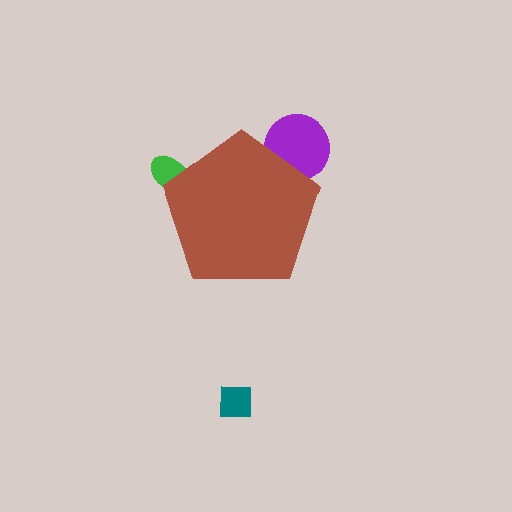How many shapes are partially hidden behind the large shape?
2 shapes are partially hidden.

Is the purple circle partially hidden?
Yes, the purple circle is partially hidden behind the brown pentagon.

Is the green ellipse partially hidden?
Yes, the green ellipse is partially hidden behind the brown pentagon.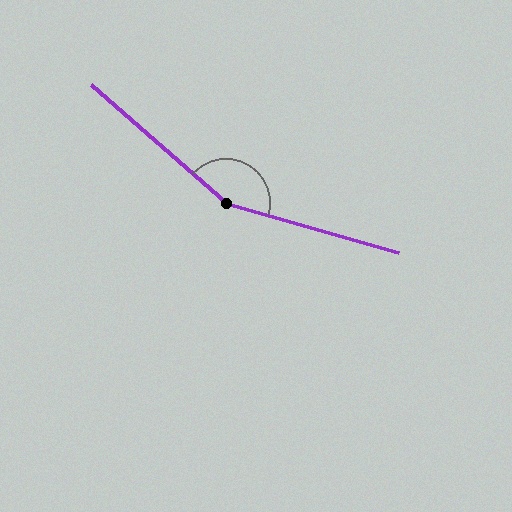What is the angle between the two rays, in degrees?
Approximately 155 degrees.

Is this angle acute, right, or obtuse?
It is obtuse.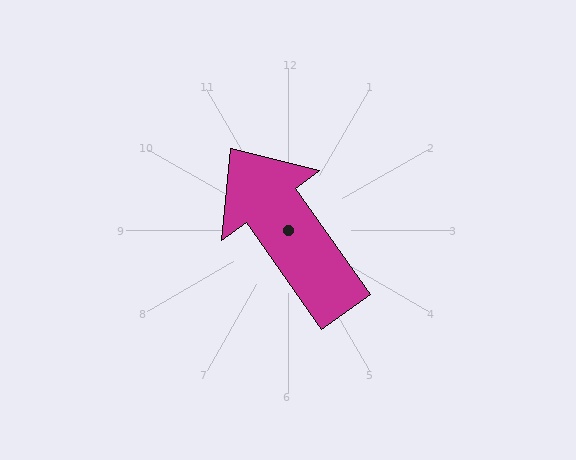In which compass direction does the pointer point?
Northwest.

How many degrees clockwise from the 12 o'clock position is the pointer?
Approximately 325 degrees.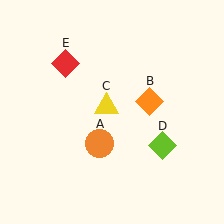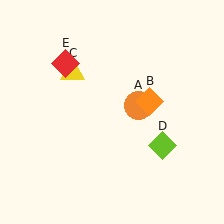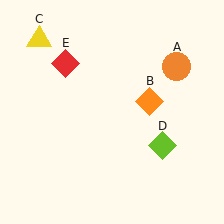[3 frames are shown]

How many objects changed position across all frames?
2 objects changed position: orange circle (object A), yellow triangle (object C).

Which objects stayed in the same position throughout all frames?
Orange diamond (object B) and lime diamond (object D) and red diamond (object E) remained stationary.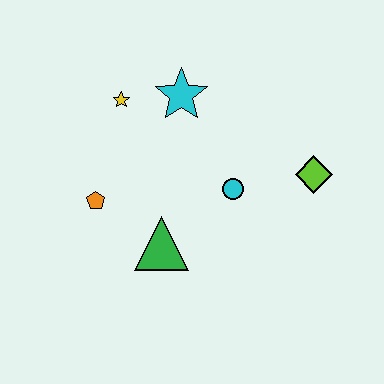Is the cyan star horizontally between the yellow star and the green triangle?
No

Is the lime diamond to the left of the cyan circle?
No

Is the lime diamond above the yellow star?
No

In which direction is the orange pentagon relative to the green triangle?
The orange pentagon is to the left of the green triangle.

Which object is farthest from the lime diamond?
The orange pentagon is farthest from the lime diamond.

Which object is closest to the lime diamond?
The cyan circle is closest to the lime diamond.